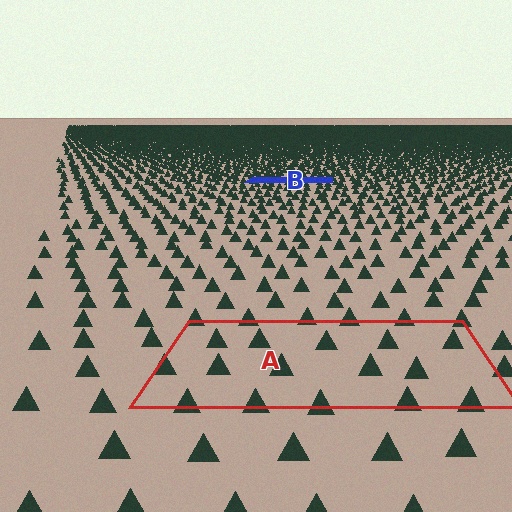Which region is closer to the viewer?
Region A is closer. The texture elements there are larger and more spread out.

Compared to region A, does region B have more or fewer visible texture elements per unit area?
Region B has more texture elements per unit area — they are packed more densely because it is farther away.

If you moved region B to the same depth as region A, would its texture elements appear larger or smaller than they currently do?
They would appear larger. At a closer depth, the same texture elements are projected at a bigger on-screen size.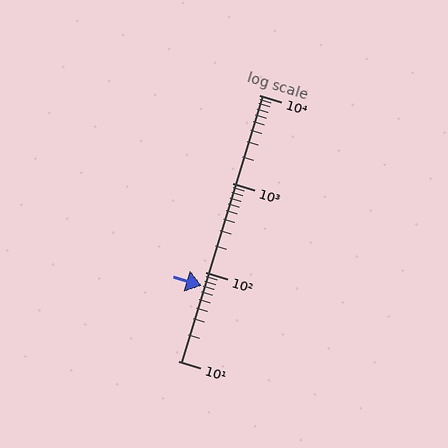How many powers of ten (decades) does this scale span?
The scale spans 3 decades, from 10 to 10000.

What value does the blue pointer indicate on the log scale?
The pointer indicates approximately 71.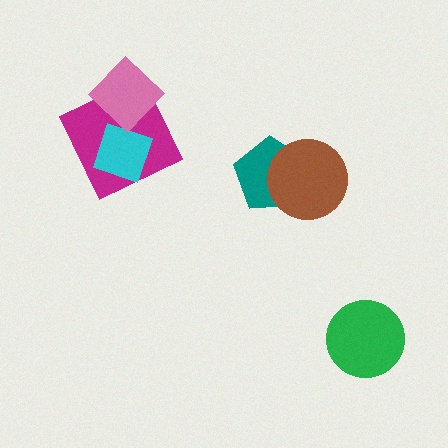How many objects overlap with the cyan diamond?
2 objects overlap with the cyan diamond.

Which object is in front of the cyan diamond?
The pink diamond is in front of the cyan diamond.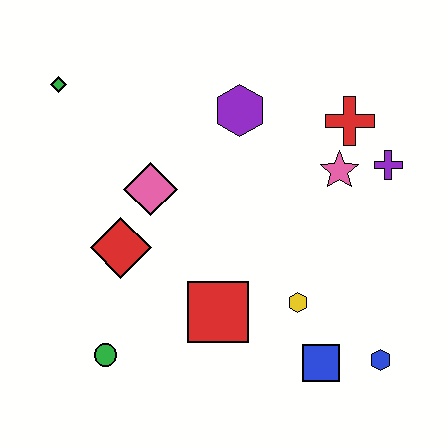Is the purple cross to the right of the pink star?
Yes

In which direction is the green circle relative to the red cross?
The green circle is to the left of the red cross.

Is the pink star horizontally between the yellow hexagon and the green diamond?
No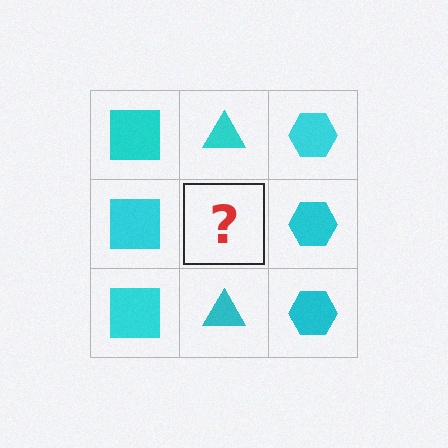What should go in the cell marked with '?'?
The missing cell should contain a cyan triangle.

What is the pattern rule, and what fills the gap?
The rule is that each column has a consistent shape. The gap should be filled with a cyan triangle.